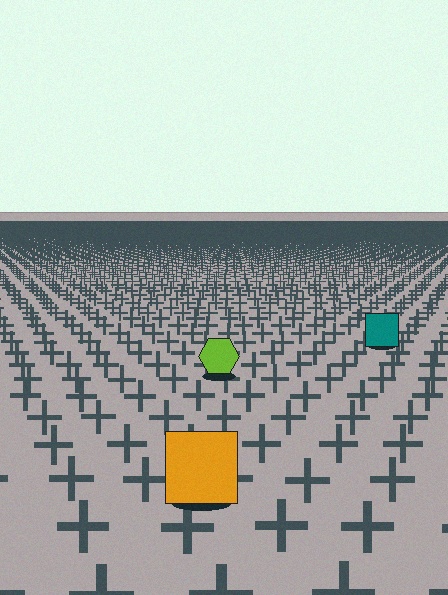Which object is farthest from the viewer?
The teal square is farthest from the viewer. It appears smaller and the ground texture around it is denser.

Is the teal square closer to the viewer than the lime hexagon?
No. The lime hexagon is closer — you can tell from the texture gradient: the ground texture is coarser near it.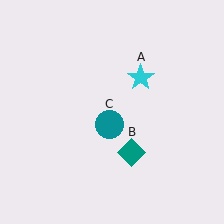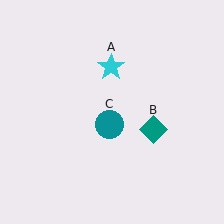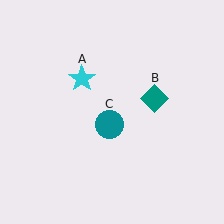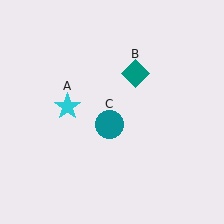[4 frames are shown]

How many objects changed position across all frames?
2 objects changed position: cyan star (object A), teal diamond (object B).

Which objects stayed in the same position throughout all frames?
Teal circle (object C) remained stationary.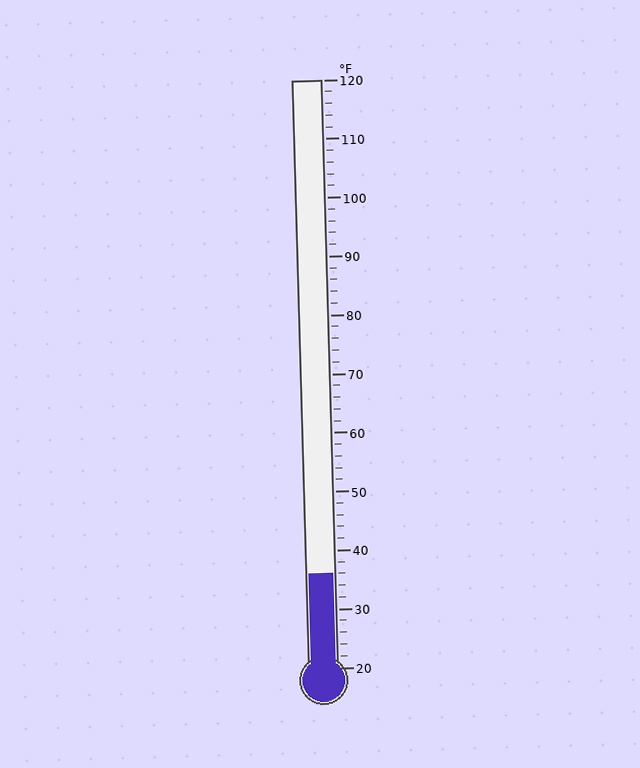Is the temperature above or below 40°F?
The temperature is below 40°F.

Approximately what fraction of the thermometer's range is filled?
The thermometer is filled to approximately 15% of its range.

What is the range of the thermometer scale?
The thermometer scale ranges from 20°F to 120°F.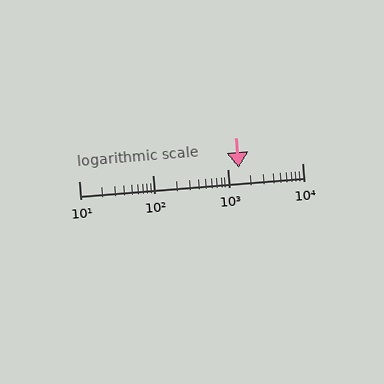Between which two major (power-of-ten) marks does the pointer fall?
The pointer is between 1000 and 10000.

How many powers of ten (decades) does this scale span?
The scale spans 3 decades, from 10 to 10000.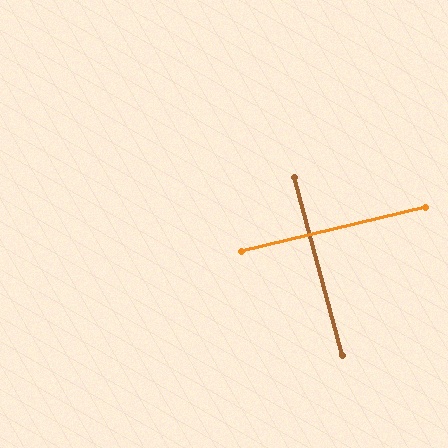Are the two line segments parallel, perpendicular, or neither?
Perpendicular — they meet at approximately 88°.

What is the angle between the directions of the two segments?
Approximately 88 degrees.